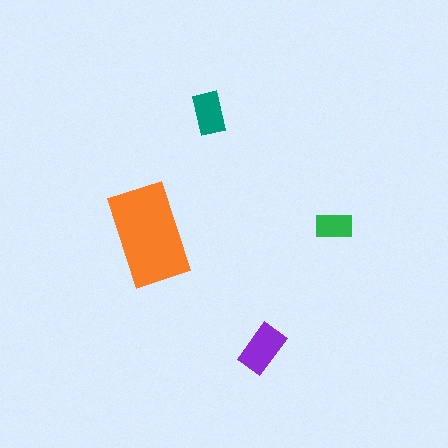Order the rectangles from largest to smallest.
the orange one, the purple one, the teal one, the green one.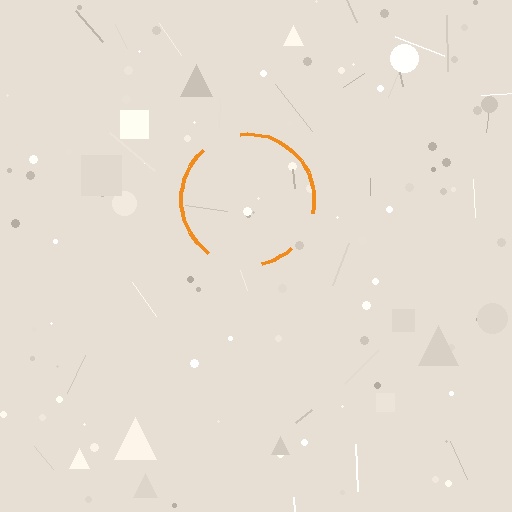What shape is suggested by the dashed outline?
The dashed outline suggests a circle.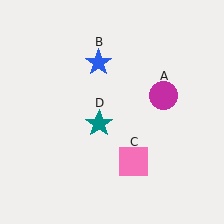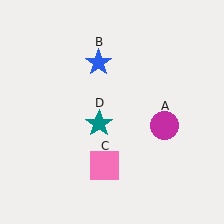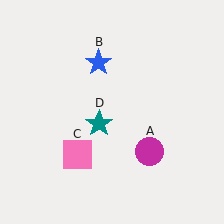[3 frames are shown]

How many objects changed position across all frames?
2 objects changed position: magenta circle (object A), pink square (object C).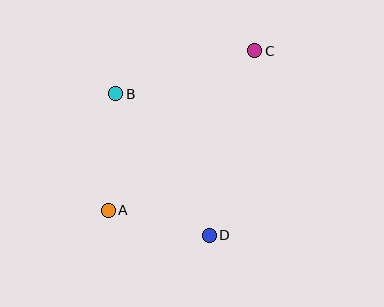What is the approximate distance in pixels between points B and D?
The distance between B and D is approximately 169 pixels.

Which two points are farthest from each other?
Points A and C are farthest from each other.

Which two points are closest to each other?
Points A and D are closest to each other.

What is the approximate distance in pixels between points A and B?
The distance between A and B is approximately 116 pixels.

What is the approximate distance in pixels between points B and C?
The distance between B and C is approximately 145 pixels.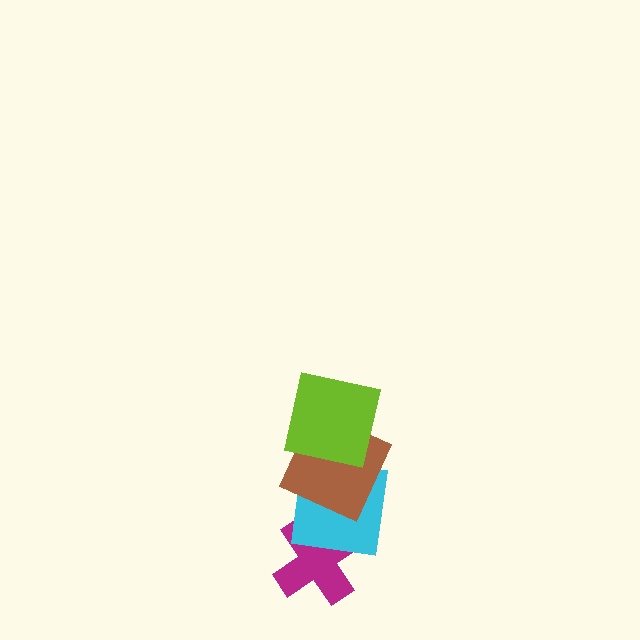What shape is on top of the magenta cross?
The cyan square is on top of the magenta cross.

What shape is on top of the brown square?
The lime square is on top of the brown square.